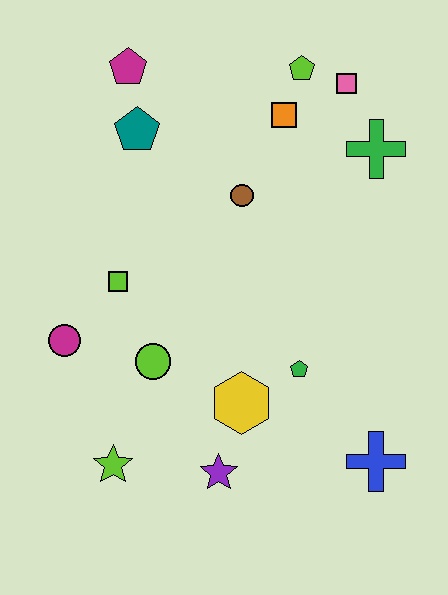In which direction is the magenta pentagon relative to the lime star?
The magenta pentagon is above the lime star.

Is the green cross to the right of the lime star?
Yes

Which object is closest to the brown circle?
The orange square is closest to the brown circle.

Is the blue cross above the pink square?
No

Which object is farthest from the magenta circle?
The pink square is farthest from the magenta circle.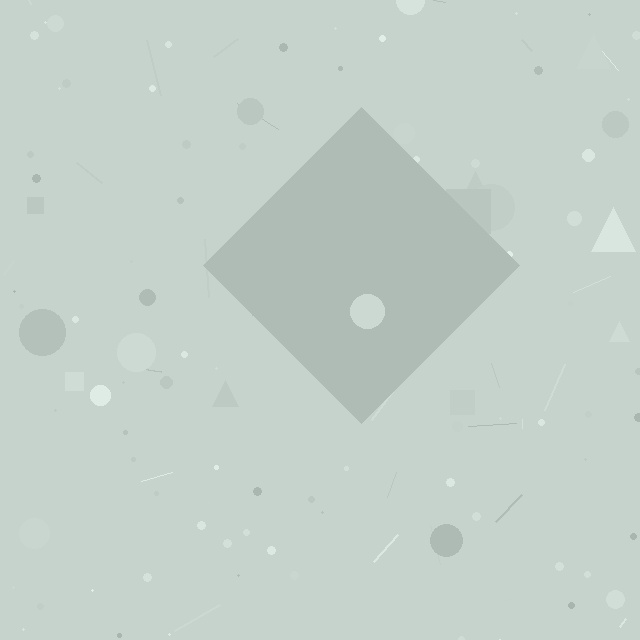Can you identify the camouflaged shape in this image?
The camouflaged shape is a diamond.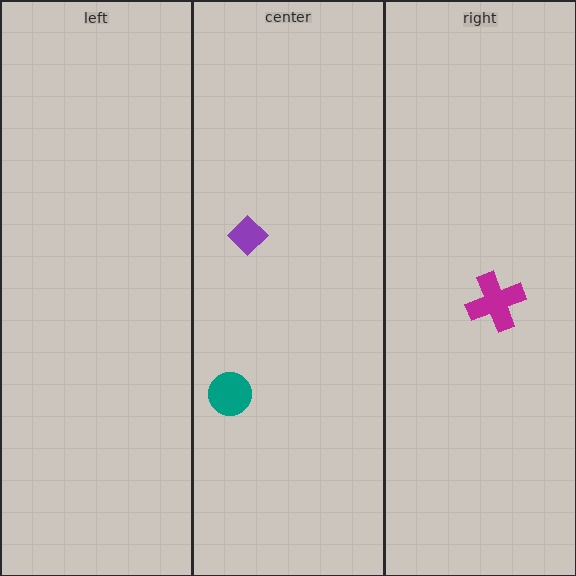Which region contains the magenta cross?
The right region.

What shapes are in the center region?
The purple diamond, the teal circle.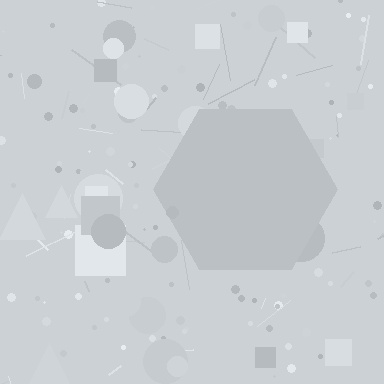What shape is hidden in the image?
A hexagon is hidden in the image.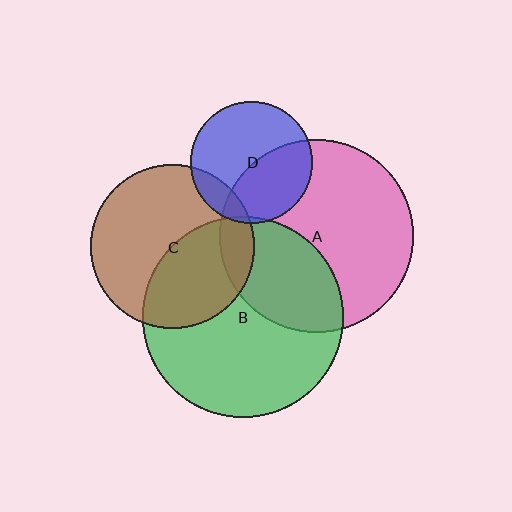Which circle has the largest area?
Circle B (green).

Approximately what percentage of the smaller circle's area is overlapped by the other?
Approximately 5%.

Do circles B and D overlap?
Yes.